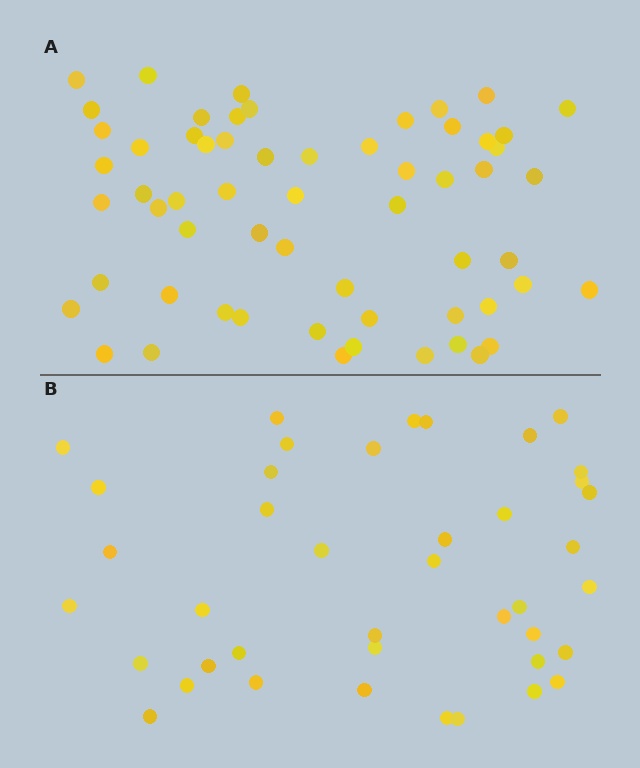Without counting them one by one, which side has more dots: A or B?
Region A (the top region) has more dots.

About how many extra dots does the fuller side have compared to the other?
Region A has approximately 20 more dots than region B.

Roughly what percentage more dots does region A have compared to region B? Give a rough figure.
About 45% more.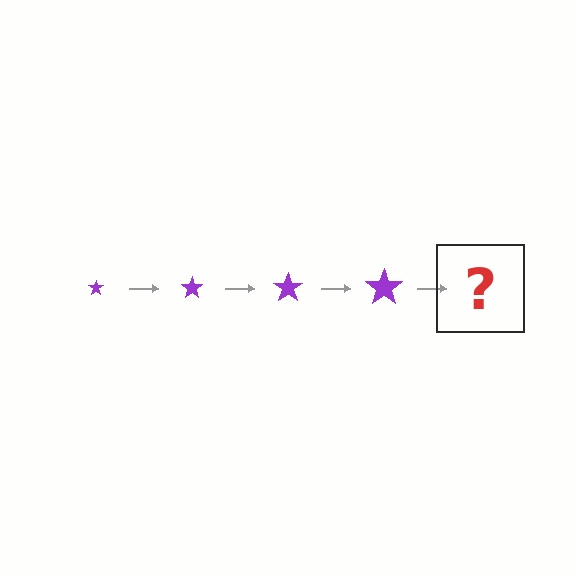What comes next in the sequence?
The next element should be a purple star, larger than the previous one.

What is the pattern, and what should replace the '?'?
The pattern is that the star gets progressively larger each step. The '?' should be a purple star, larger than the previous one.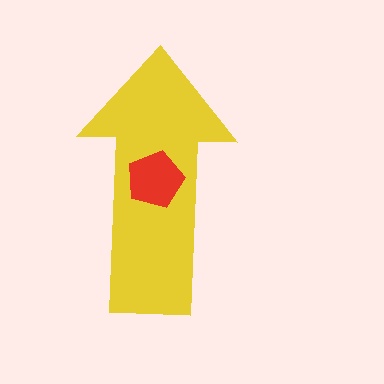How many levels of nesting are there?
2.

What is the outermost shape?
The yellow arrow.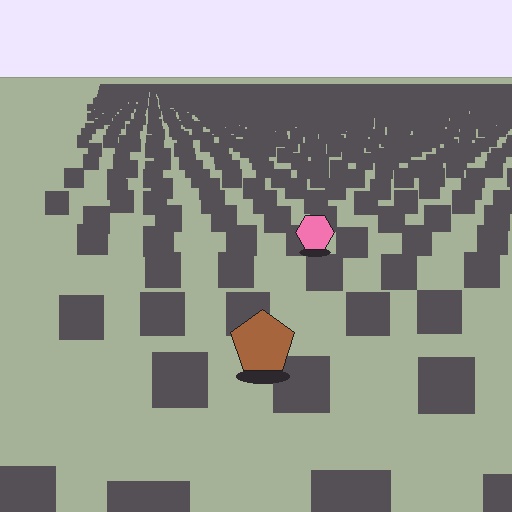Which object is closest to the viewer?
The brown pentagon is closest. The texture marks near it are larger and more spread out.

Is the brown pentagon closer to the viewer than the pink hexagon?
Yes. The brown pentagon is closer — you can tell from the texture gradient: the ground texture is coarser near it.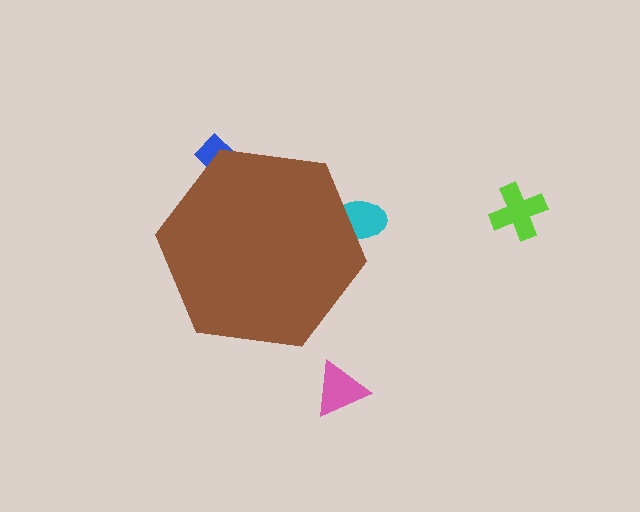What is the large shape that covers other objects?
A brown hexagon.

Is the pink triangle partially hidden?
No, the pink triangle is fully visible.